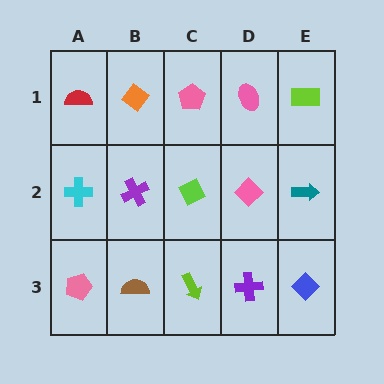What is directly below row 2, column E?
A blue diamond.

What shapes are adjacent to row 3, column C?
A lime diamond (row 2, column C), a brown semicircle (row 3, column B), a purple cross (row 3, column D).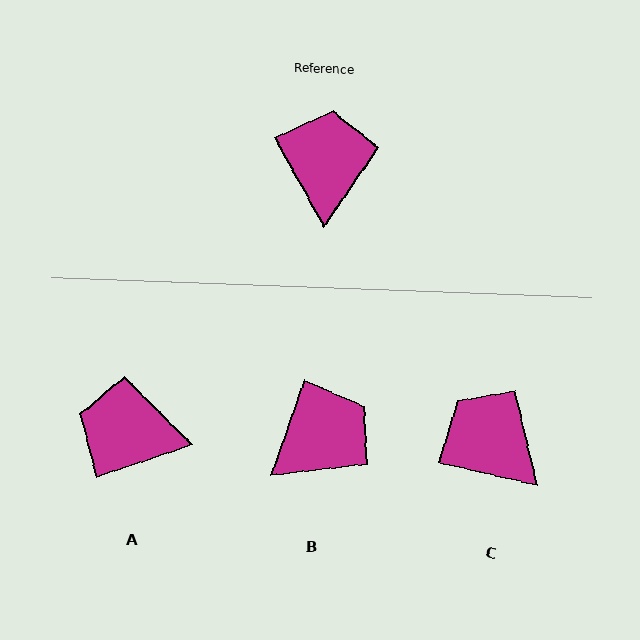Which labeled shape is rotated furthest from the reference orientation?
A, about 80 degrees away.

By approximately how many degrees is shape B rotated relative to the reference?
Approximately 48 degrees clockwise.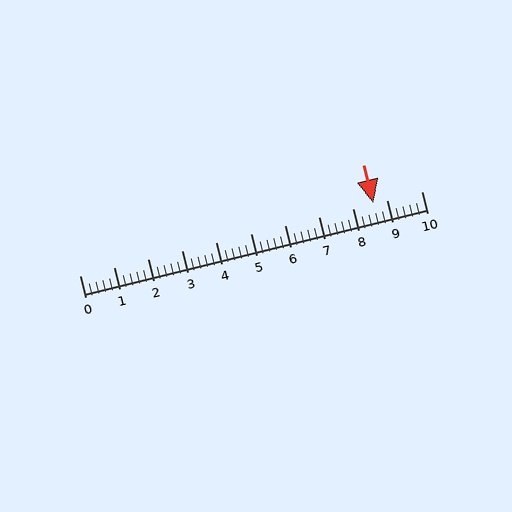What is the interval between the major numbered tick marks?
The major tick marks are spaced 1 units apart.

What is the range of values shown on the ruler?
The ruler shows values from 0 to 10.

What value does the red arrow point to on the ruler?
The red arrow points to approximately 8.6.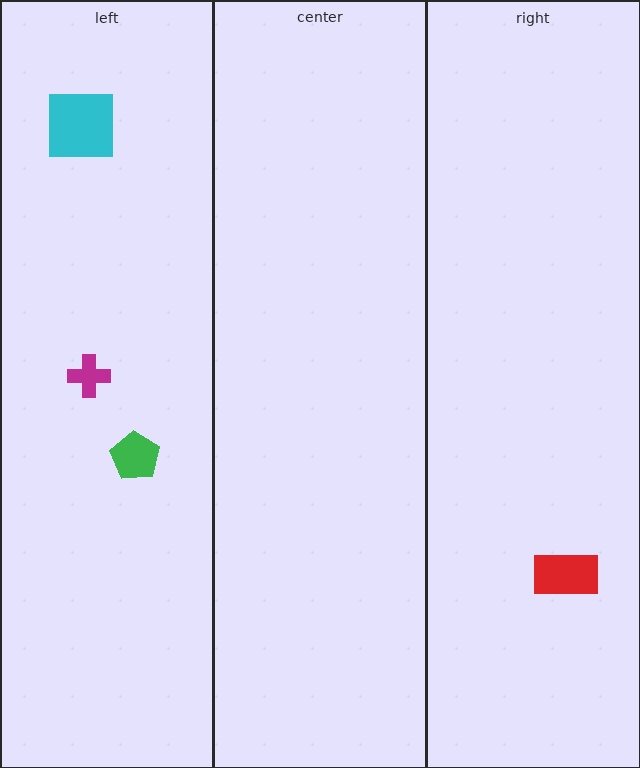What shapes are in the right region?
The red rectangle.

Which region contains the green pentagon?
The left region.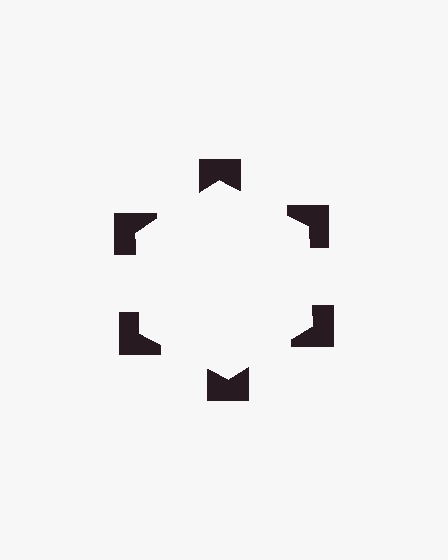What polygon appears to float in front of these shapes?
An illusory hexagon — its edges are inferred from the aligned wedge cuts in the notched squares, not physically drawn.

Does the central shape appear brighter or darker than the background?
It typically appears slightly brighter than the background, even though no actual brightness change is drawn.